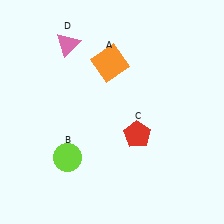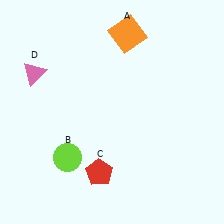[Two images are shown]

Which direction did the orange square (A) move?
The orange square (A) moved up.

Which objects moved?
The objects that moved are: the orange square (A), the red pentagon (C), the pink triangle (D).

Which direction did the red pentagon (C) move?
The red pentagon (C) moved left.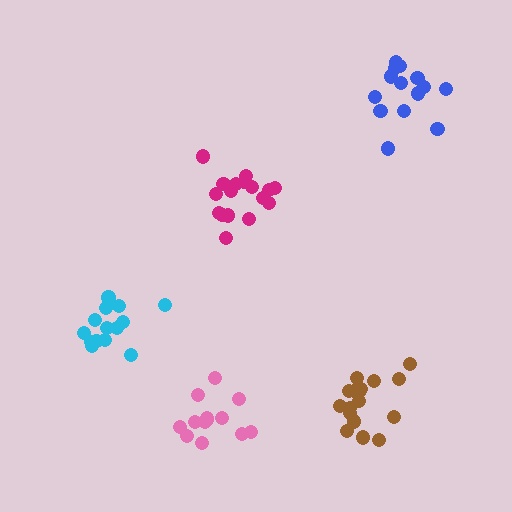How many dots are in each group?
Group 1: 17 dots, Group 2: 13 dots, Group 3: 17 dots, Group 4: 14 dots, Group 5: 14 dots (75 total).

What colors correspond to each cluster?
The clusters are colored: brown, pink, magenta, cyan, blue.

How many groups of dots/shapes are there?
There are 5 groups.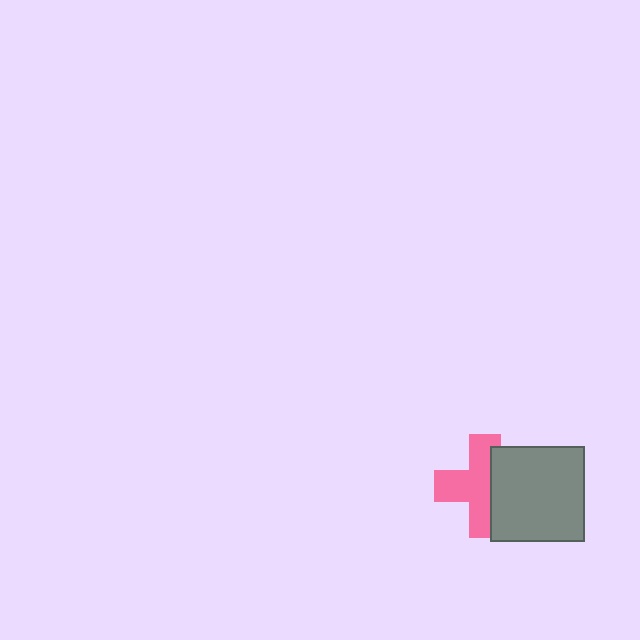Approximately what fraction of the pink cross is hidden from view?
Roughly 40% of the pink cross is hidden behind the gray square.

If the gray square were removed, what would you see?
You would see the complete pink cross.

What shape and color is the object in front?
The object in front is a gray square.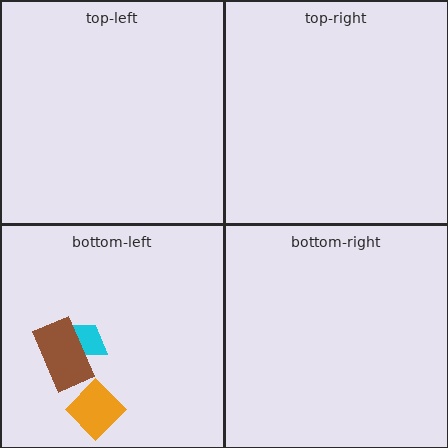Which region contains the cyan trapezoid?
The bottom-left region.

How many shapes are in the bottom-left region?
3.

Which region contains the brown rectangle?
The bottom-left region.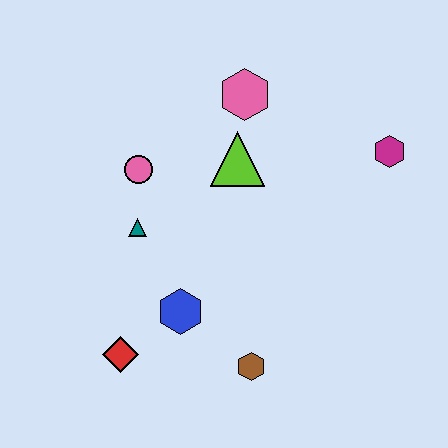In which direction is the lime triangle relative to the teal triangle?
The lime triangle is to the right of the teal triangle.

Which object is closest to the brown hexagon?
The blue hexagon is closest to the brown hexagon.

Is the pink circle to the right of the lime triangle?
No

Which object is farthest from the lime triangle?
The red diamond is farthest from the lime triangle.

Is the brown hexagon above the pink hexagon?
No